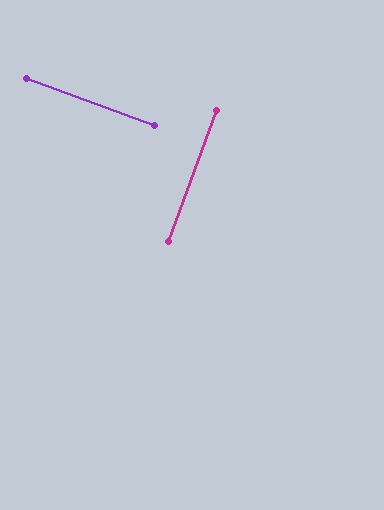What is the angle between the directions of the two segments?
Approximately 90 degrees.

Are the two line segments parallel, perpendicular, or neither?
Perpendicular — they meet at approximately 90°.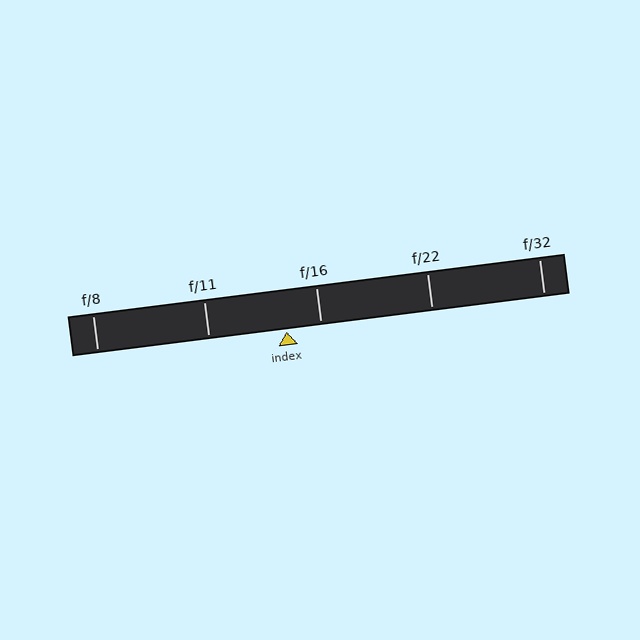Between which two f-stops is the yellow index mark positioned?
The index mark is between f/11 and f/16.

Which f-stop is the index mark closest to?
The index mark is closest to f/16.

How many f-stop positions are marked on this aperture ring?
There are 5 f-stop positions marked.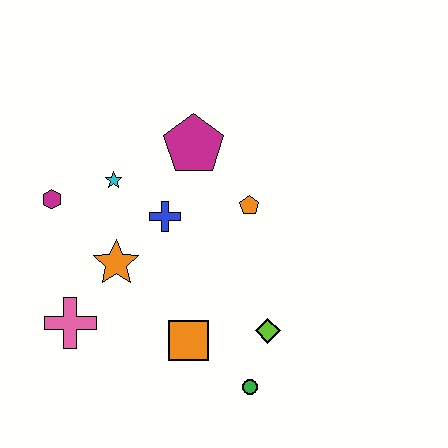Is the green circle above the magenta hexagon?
No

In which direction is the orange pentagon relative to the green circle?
The orange pentagon is above the green circle.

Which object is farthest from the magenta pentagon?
The green circle is farthest from the magenta pentagon.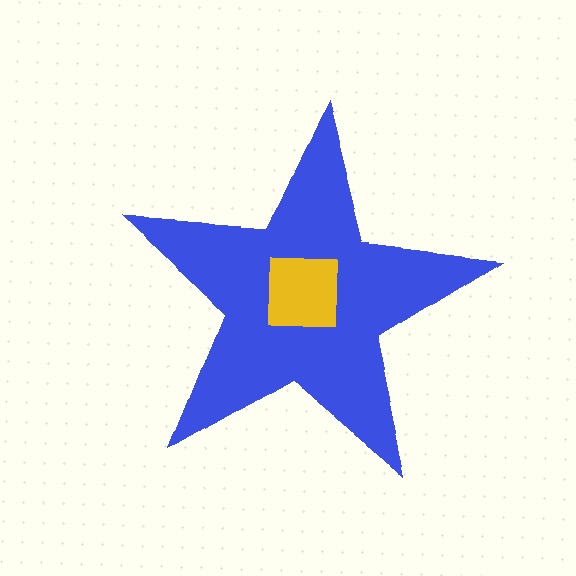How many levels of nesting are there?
2.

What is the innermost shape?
The yellow square.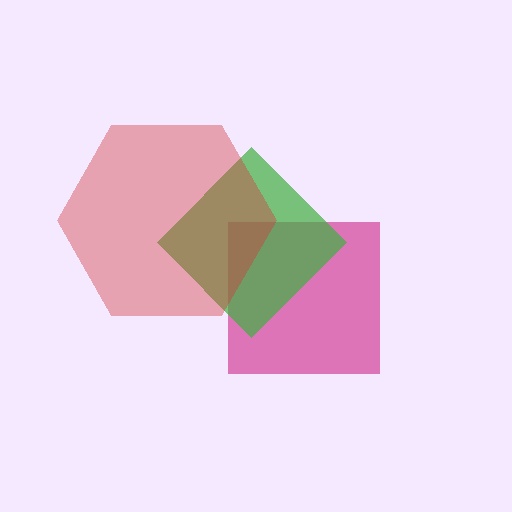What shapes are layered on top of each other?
The layered shapes are: a magenta square, a green diamond, a red hexagon.